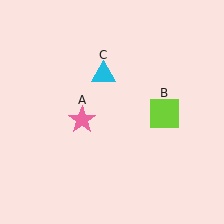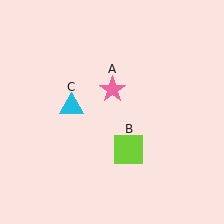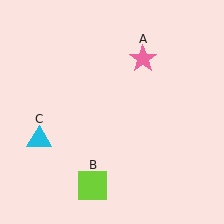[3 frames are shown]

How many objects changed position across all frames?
3 objects changed position: pink star (object A), lime square (object B), cyan triangle (object C).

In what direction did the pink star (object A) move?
The pink star (object A) moved up and to the right.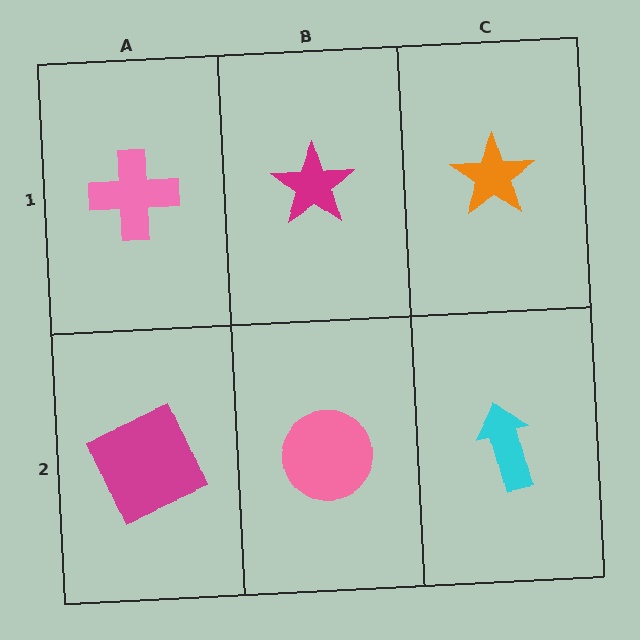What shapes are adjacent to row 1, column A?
A magenta square (row 2, column A), a magenta star (row 1, column B).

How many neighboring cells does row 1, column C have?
2.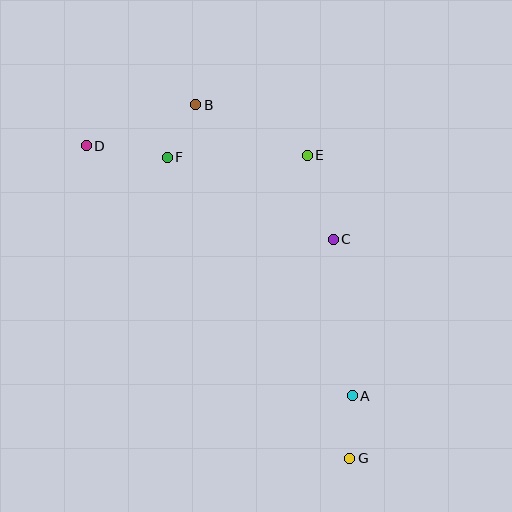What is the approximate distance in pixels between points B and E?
The distance between B and E is approximately 123 pixels.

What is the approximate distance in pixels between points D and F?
The distance between D and F is approximately 82 pixels.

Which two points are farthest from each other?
Points D and G are farthest from each other.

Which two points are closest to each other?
Points B and F are closest to each other.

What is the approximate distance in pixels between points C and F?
The distance between C and F is approximately 185 pixels.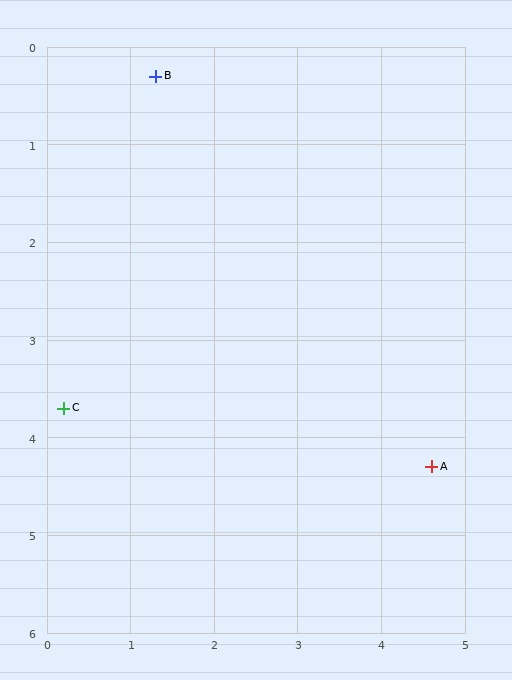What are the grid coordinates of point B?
Point B is at approximately (1.3, 0.3).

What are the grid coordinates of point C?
Point C is at approximately (0.2, 3.7).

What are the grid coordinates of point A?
Point A is at approximately (4.6, 4.3).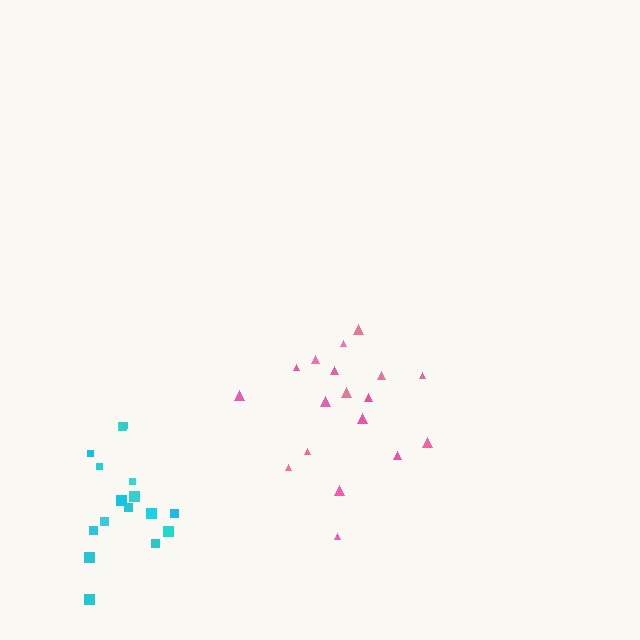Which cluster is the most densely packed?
Cyan.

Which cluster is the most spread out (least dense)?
Pink.